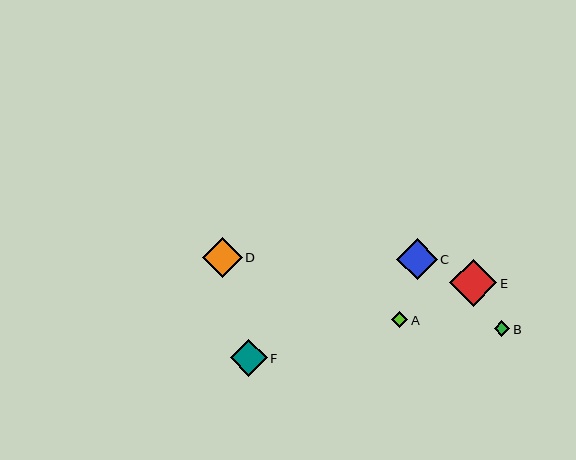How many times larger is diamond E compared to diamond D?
Diamond E is approximately 1.2 times the size of diamond D.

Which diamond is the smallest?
Diamond B is the smallest with a size of approximately 15 pixels.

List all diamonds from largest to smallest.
From largest to smallest: E, C, D, F, A, B.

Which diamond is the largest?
Diamond E is the largest with a size of approximately 47 pixels.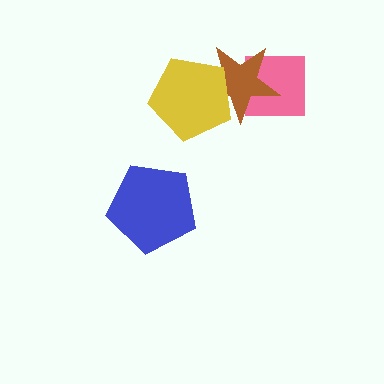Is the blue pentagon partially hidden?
No, no other shape covers it.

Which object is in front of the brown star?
The yellow pentagon is in front of the brown star.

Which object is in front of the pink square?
The brown star is in front of the pink square.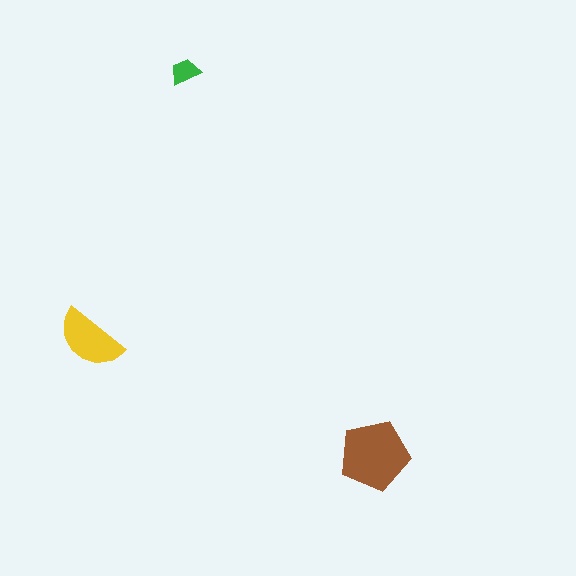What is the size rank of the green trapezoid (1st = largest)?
3rd.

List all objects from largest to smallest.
The brown pentagon, the yellow semicircle, the green trapezoid.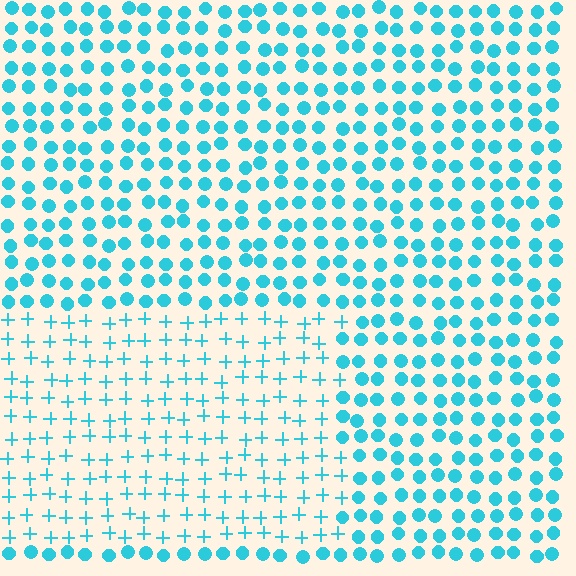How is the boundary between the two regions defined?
The boundary is defined by a change in element shape: plus signs inside vs. circles outside. All elements share the same color and spacing.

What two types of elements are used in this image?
The image uses plus signs inside the rectangle region and circles outside it.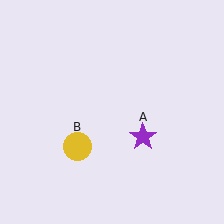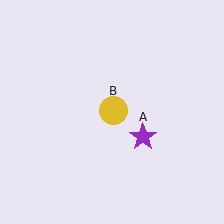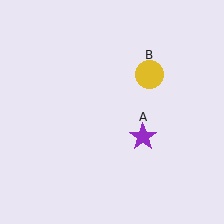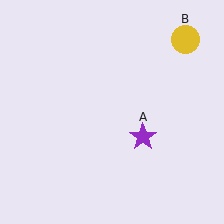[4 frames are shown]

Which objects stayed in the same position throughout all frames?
Purple star (object A) remained stationary.